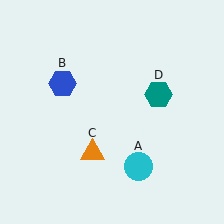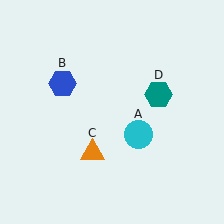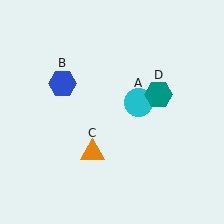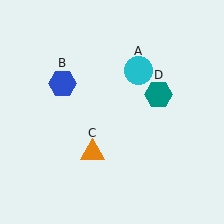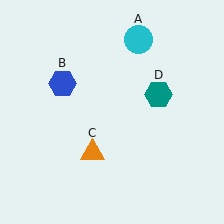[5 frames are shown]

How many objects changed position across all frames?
1 object changed position: cyan circle (object A).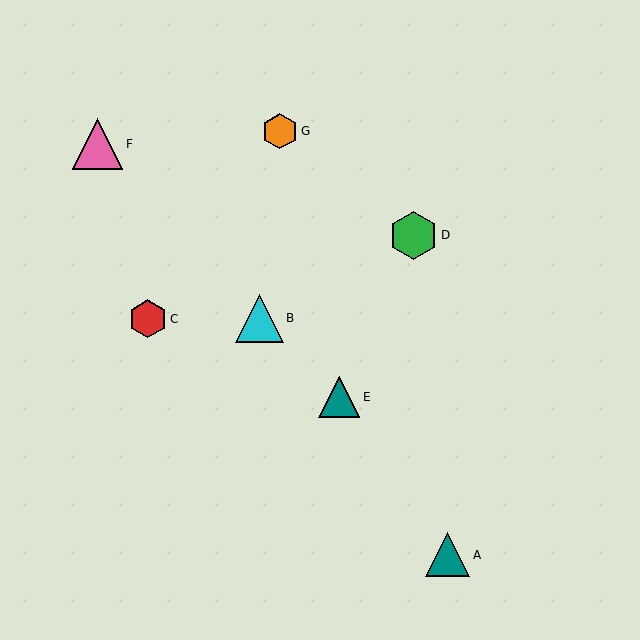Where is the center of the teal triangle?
The center of the teal triangle is at (339, 397).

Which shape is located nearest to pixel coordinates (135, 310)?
The red hexagon (labeled C) at (148, 319) is nearest to that location.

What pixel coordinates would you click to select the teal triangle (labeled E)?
Click at (339, 397) to select the teal triangle E.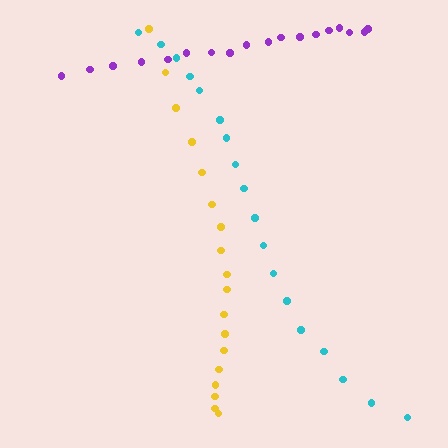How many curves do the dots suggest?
There are 3 distinct paths.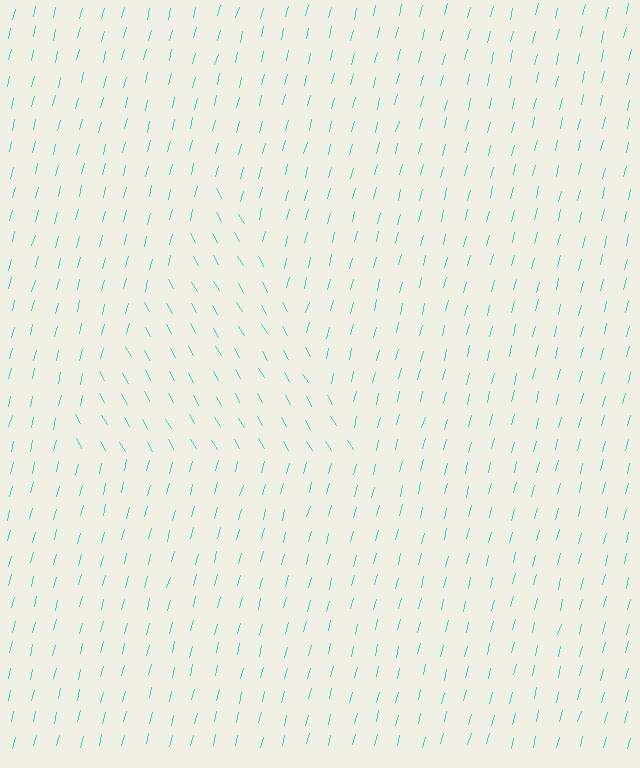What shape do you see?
I see a triangle.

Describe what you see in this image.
The image is filled with small cyan line segments. A triangle region in the image has lines oriented differently from the surrounding lines, creating a visible texture boundary.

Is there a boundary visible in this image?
Yes, there is a texture boundary formed by a change in line orientation.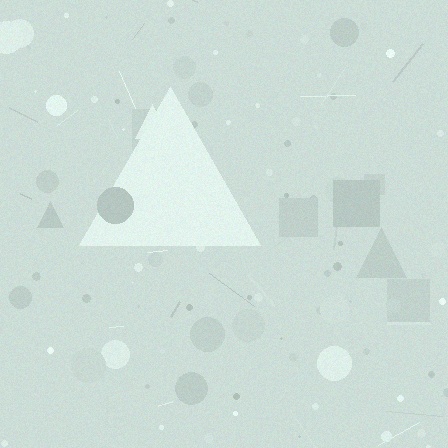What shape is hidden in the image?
A triangle is hidden in the image.